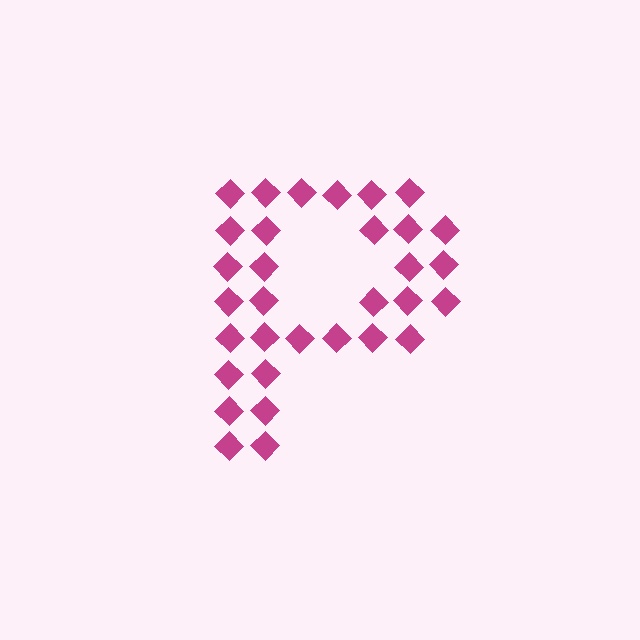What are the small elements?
The small elements are diamonds.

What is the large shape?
The large shape is the letter P.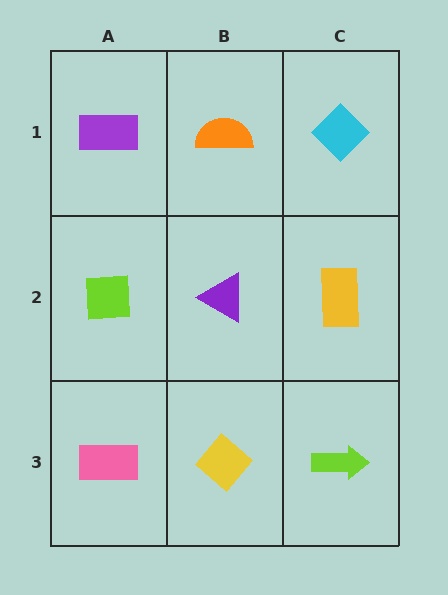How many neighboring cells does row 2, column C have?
3.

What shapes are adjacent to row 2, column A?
A purple rectangle (row 1, column A), a pink rectangle (row 3, column A), a purple triangle (row 2, column B).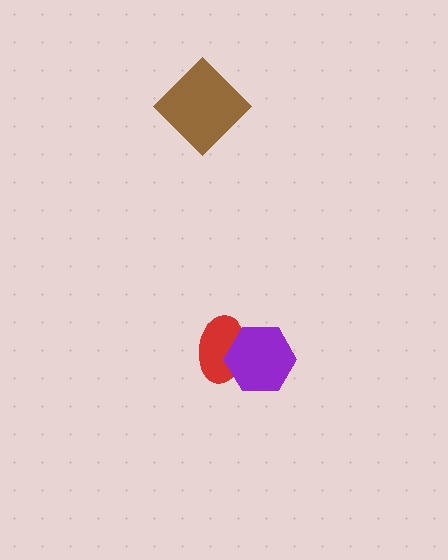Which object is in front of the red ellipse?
The purple hexagon is in front of the red ellipse.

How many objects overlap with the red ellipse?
1 object overlaps with the red ellipse.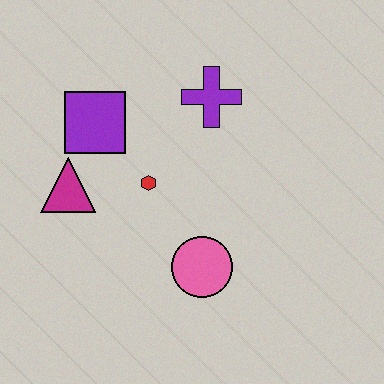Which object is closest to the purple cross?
The red hexagon is closest to the purple cross.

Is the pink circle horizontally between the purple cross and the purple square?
Yes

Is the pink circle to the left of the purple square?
No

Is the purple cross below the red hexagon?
No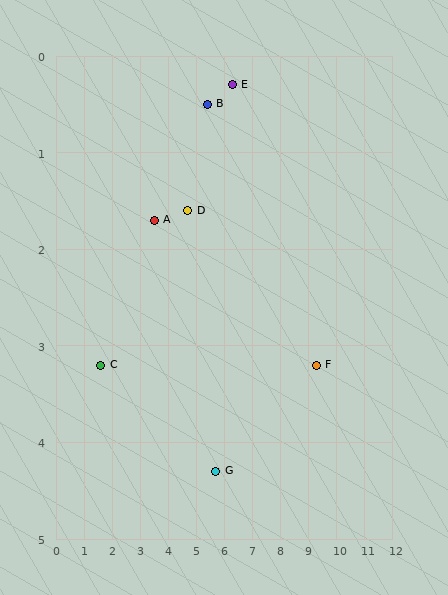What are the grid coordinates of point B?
Point B is at approximately (5.4, 0.5).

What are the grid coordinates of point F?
Point F is at approximately (9.3, 3.2).